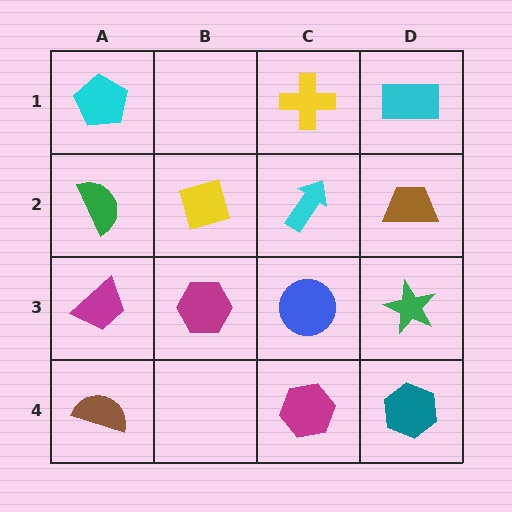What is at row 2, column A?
A green semicircle.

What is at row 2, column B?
A yellow diamond.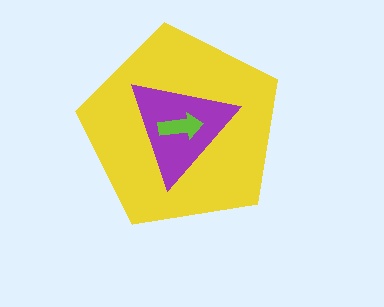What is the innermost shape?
The lime arrow.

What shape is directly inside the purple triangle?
The lime arrow.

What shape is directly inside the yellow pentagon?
The purple triangle.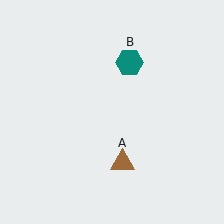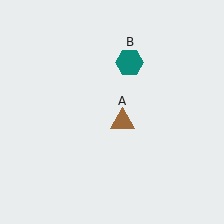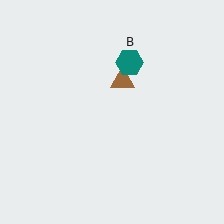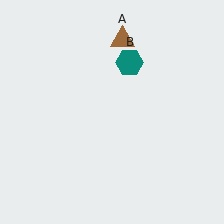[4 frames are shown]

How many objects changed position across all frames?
1 object changed position: brown triangle (object A).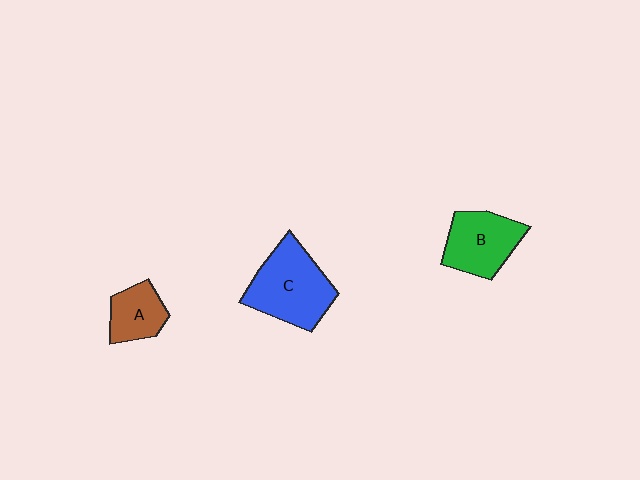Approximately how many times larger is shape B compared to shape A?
Approximately 1.5 times.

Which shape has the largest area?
Shape C (blue).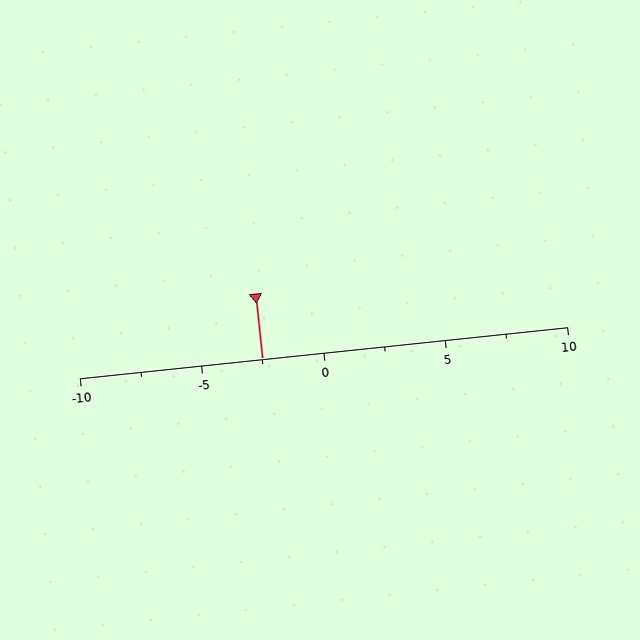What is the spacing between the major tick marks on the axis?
The major ticks are spaced 5 apart.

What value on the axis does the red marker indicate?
The marker indicates approximately -2.5.